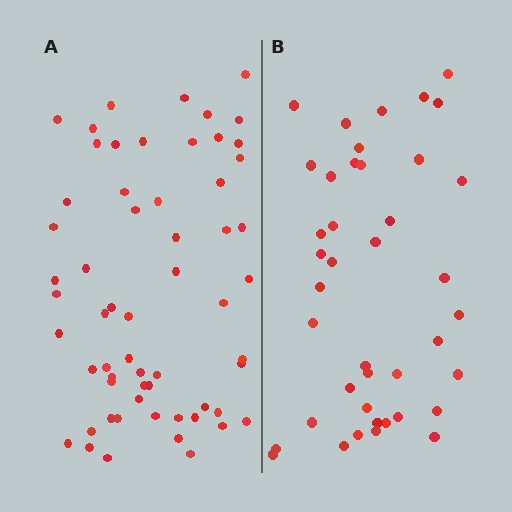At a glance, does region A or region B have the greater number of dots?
Region A (the left region) has more dots.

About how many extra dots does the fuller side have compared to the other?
Region A has approximately 20 more dots than region B.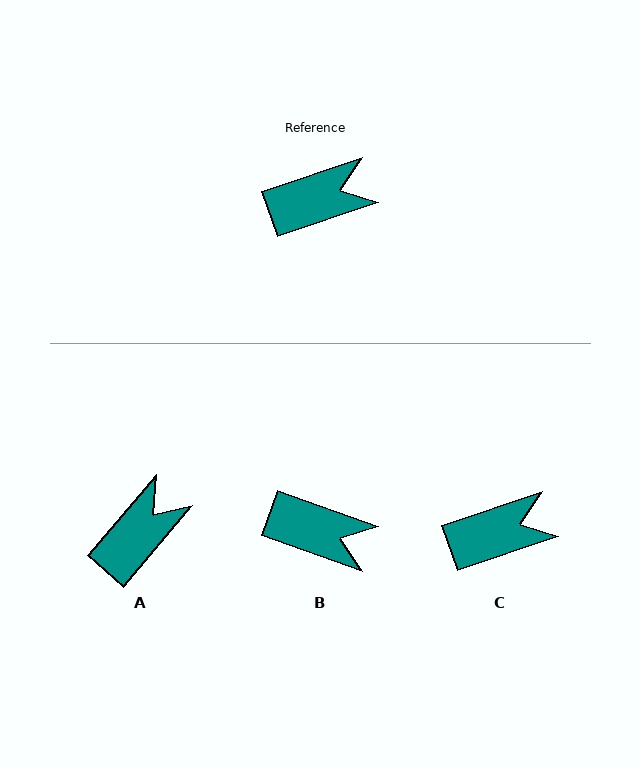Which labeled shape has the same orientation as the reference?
C.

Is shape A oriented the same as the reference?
No, it is off by about 31 degrees.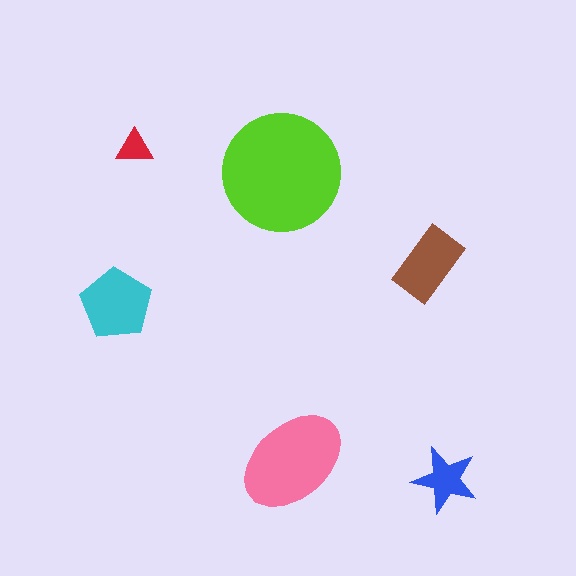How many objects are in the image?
There are 6 objects in the image.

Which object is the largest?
The lime circle.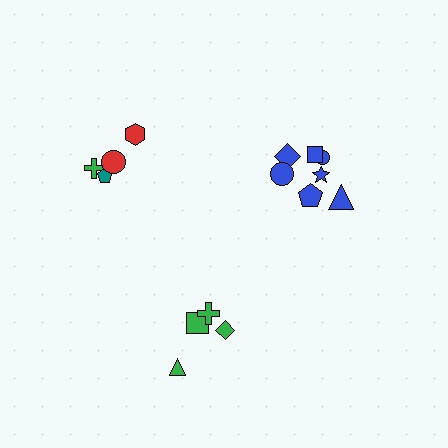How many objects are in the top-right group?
There are 7 objects.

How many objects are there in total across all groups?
There are 15 objects.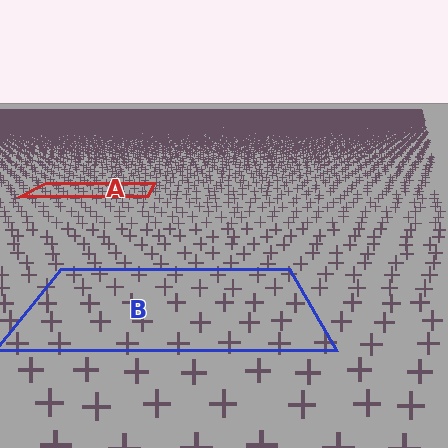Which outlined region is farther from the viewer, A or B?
Region A is farther from the viewer — the texture elements inside it appear smaller and more densely packed.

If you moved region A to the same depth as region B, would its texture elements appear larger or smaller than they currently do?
They would appear larger. At a closer depth, the same texture elements are projected at a bigger on-screen size.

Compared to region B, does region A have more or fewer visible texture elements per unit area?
Region A has more texture elements per unit area — they are packed more densely because it is farther away.